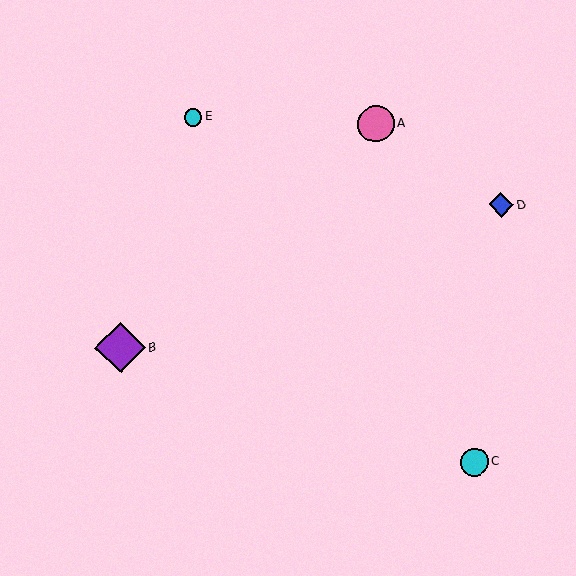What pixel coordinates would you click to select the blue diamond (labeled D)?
Click at (501, 205) to select the blue diamond D.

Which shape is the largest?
The purple diamond (labeled B) is the largest.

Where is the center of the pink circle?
The center of the pink circle is at (376, 124).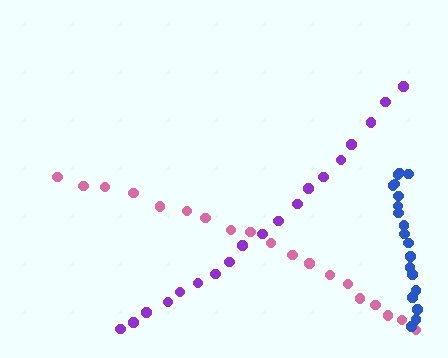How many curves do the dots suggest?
There are 3 distinct paths.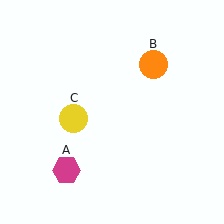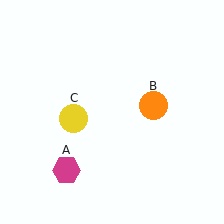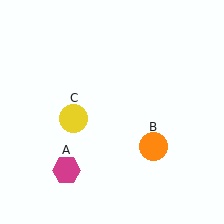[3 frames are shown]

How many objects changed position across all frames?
1 object changed position: orange circle (object B).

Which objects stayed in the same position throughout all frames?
Magenta hexagon (object A) and yellow circle (object C) remained stationary.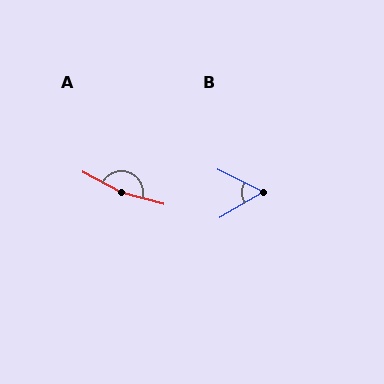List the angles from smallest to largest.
B (57°), A (167°).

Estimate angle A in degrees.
Approximately 167 degrees.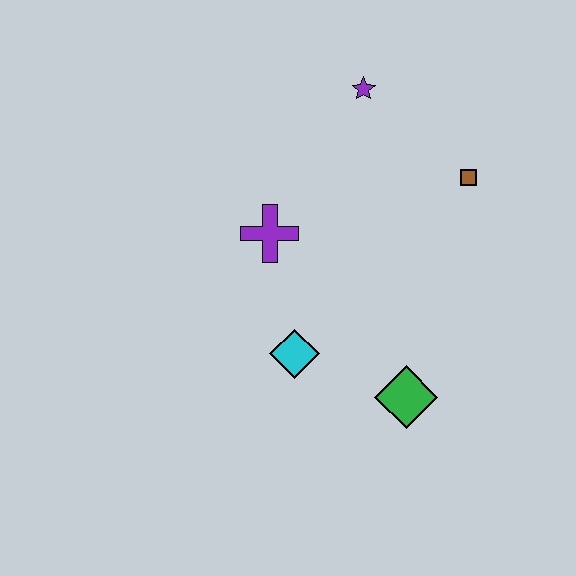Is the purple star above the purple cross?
Yes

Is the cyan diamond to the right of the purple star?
No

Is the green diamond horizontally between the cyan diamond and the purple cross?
No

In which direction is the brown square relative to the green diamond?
The brown square is above the green diamond.